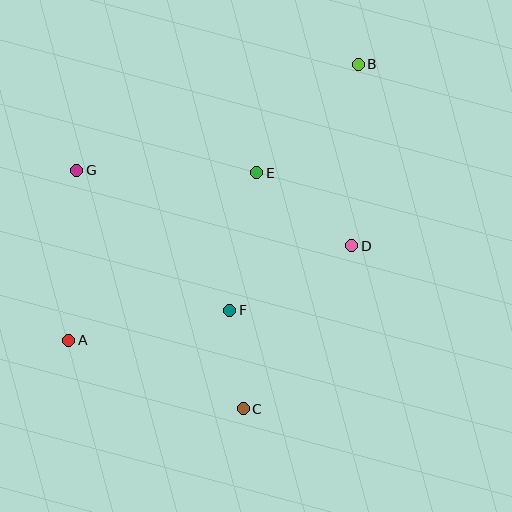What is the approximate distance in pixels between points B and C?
The distance between B and C is approximately 363 pixels.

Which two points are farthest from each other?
Points A and B are farthest from each other.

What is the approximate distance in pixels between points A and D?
The distance between A and D is approximately 298 pixels.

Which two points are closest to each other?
Points C and F are closest to each other.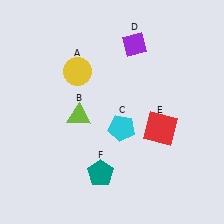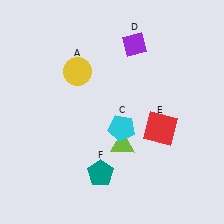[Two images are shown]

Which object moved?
The lime triangle (B) moved right.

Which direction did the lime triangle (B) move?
The lime triangle (B) moved right.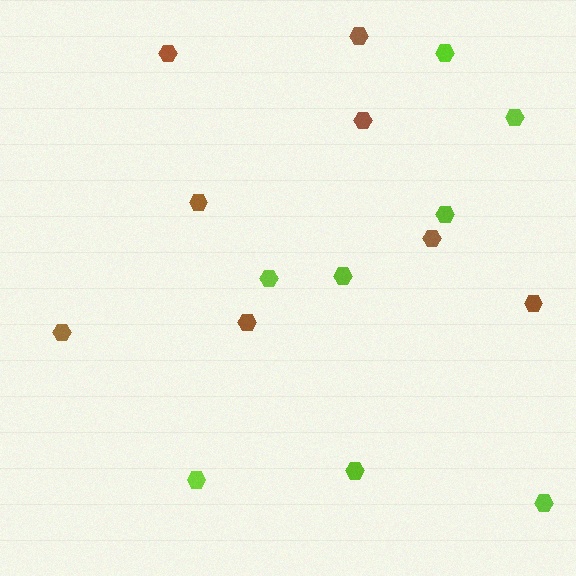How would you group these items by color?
There are 2 groups: one group of brown hexagons (8) and one group of lime hexagons (8).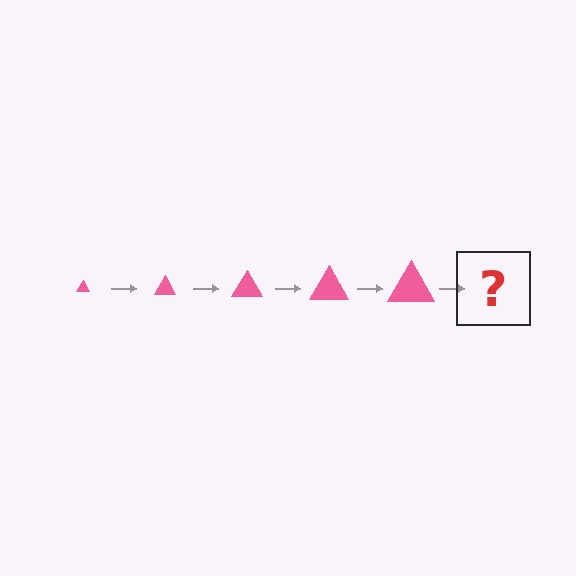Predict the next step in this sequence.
The next step is a pink triangle, larger than the previous one.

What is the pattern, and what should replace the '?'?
The pattern is that the triangle gets progressively larger each step. The '?' should be a pink triangle, larger than the previous one.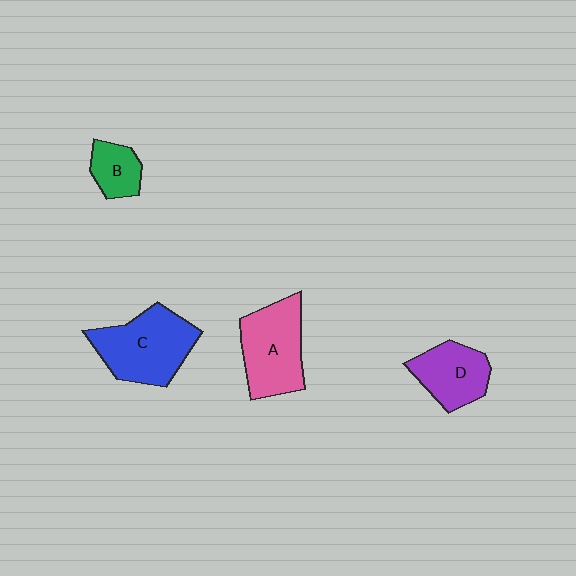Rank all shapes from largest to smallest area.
From largest to smallest: C (blue), A (pink), D (purple), B (green).